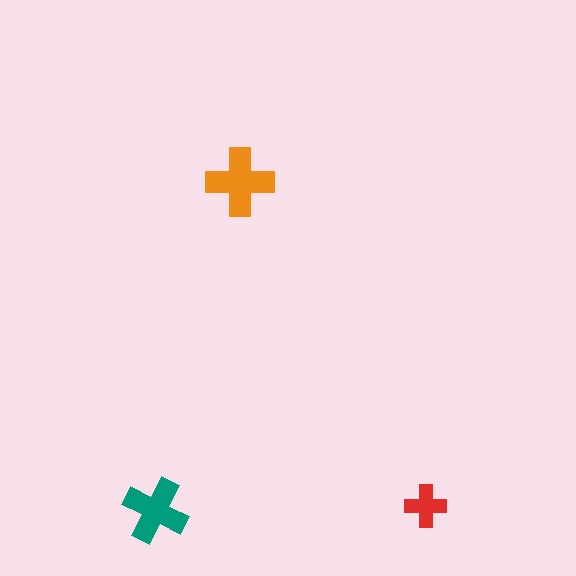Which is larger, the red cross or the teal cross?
The teal one.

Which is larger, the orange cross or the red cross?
The orange one.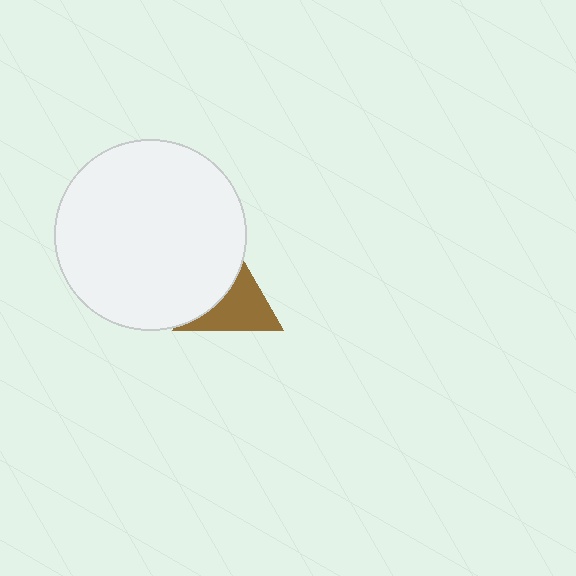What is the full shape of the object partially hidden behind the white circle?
The partially hidden object is a brown triangle.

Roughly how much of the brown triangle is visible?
About half of it is visible (roughly 58%).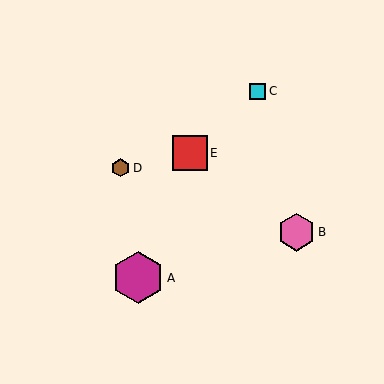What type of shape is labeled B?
Shape B is a pink hexagon.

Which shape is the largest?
The magenta hexagon (labeled A) is the largest.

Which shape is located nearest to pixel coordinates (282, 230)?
The pink hexagon (labeled B) at (296, 232) is nearest to that location.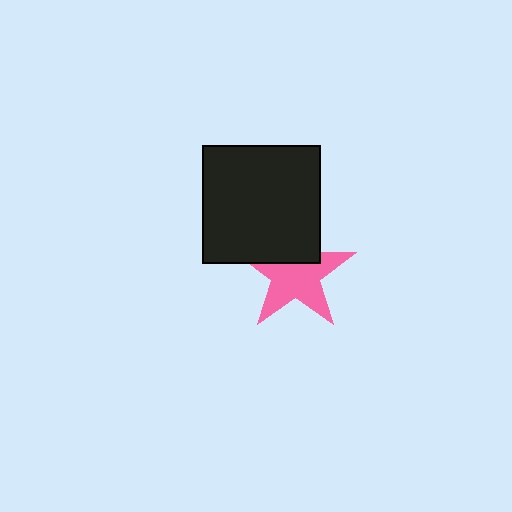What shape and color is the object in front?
The object in front is a black square.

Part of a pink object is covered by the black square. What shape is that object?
It is a star.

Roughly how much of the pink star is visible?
Most of it is visible (roughly 67%).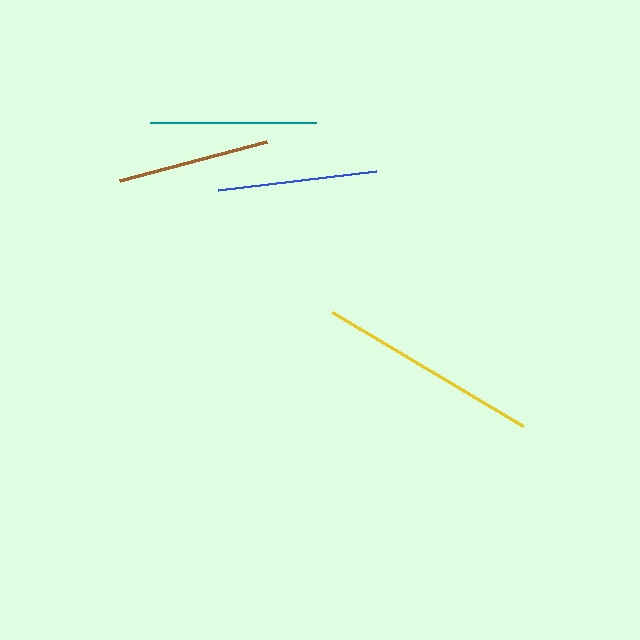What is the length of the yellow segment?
The yellow segment is approximately 223 pixels long.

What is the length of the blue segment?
The blue segment is approximately 159 pixels long.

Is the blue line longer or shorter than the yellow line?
The yellow line is longer than the blue line.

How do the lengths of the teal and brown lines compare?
The teal and brown lines are approximately the same length.